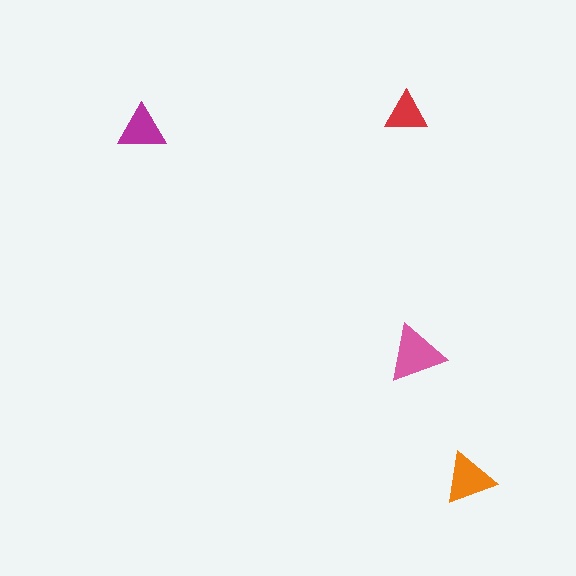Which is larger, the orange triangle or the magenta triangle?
The orange one.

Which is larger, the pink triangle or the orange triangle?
The pink one.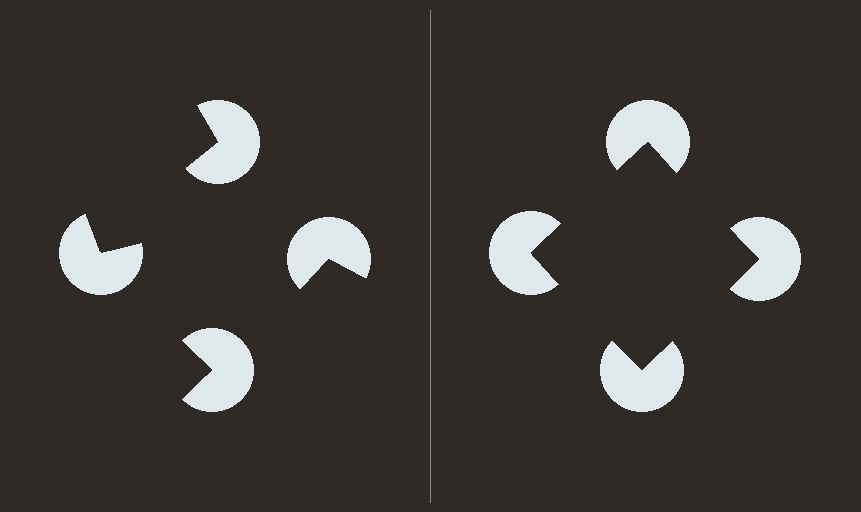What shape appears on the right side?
An illusory square.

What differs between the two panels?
The pac-man discs are positioned identically on both sides; only the wedge orientations differ. On the right they align to a square; on the left they are misaligned.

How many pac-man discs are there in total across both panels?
8 — 4 on each side.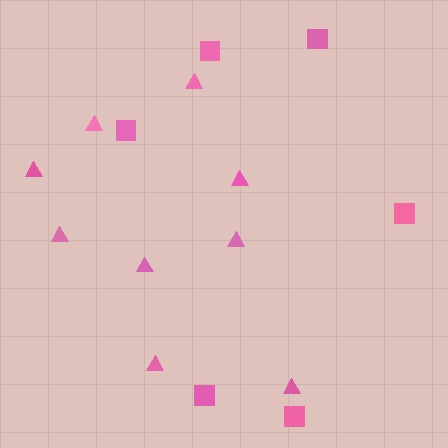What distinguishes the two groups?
There are 2 groups: one group of triangles (9) and one group of squares (6).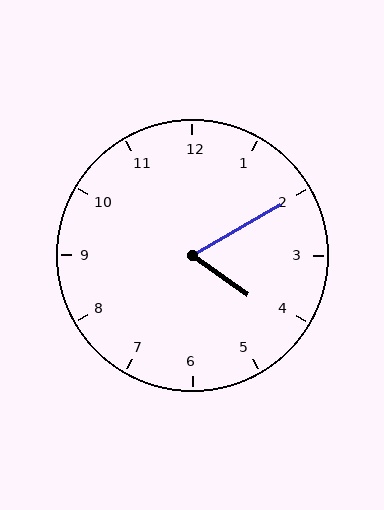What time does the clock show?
4:10.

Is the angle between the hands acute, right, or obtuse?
It is acute.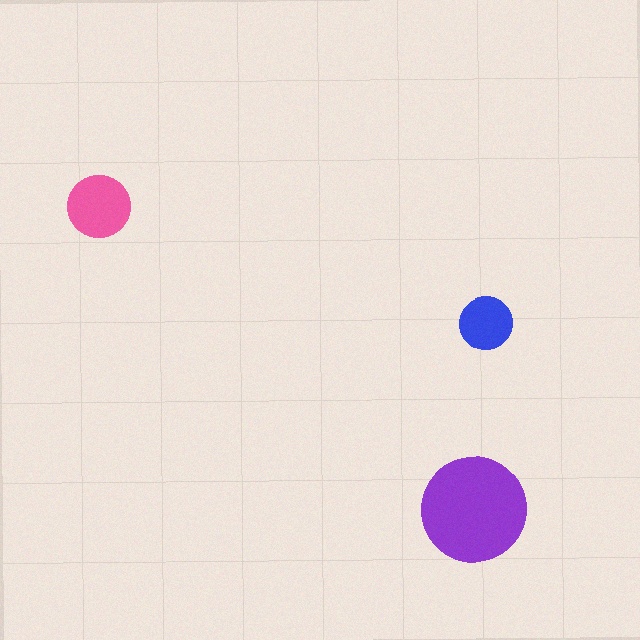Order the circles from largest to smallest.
the purple one, the pink one, the blue one.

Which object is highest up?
The pink circle is topmost.